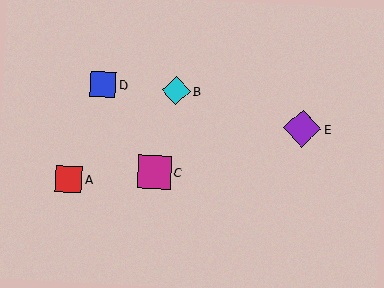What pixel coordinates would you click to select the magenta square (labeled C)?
Click at (154, 172) to select the magenta square C.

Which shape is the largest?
The purple diamond (labeled E) is the largest.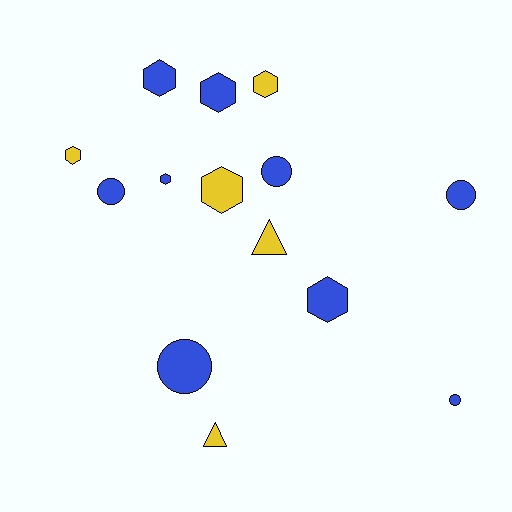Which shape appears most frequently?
Hexagon, with 7 objects.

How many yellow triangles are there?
There are 2 yellow triangles.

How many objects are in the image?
There are 14 objects.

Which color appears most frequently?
Blue, with 9 objects.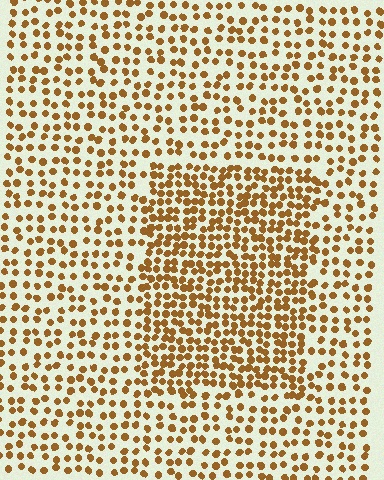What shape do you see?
I see a rectangle.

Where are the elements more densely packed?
The elements are more densely packed inside the rectangle boundary.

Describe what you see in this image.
The image contains small brown elements arranged at two different densities. A rectangle-shaped region is visible where the elements are more densely packed than the surrounding area.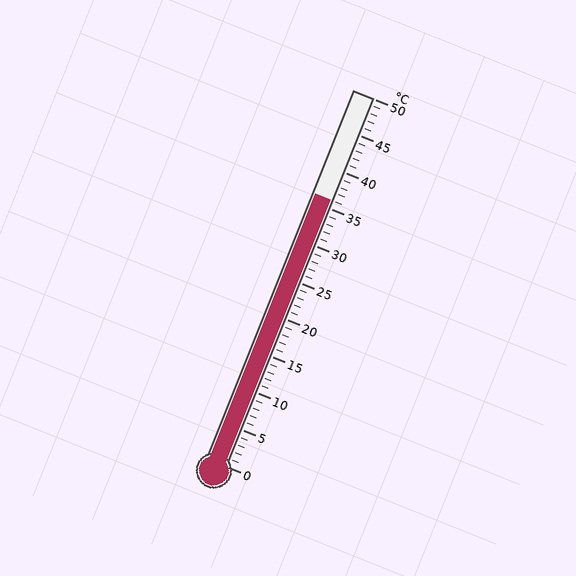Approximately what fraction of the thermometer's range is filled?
The thermometer is filled to approximately 70% of its range.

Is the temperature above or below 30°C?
The temperature is above 30°C.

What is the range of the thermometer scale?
The thermometer scale ranges from 0°C to 50°C.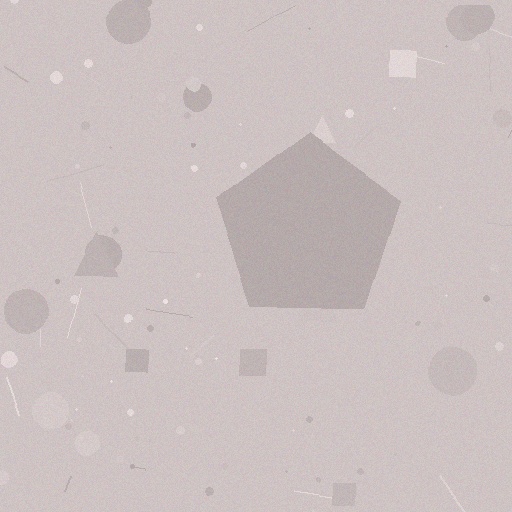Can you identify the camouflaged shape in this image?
The camouflaged shape is a pentagon.